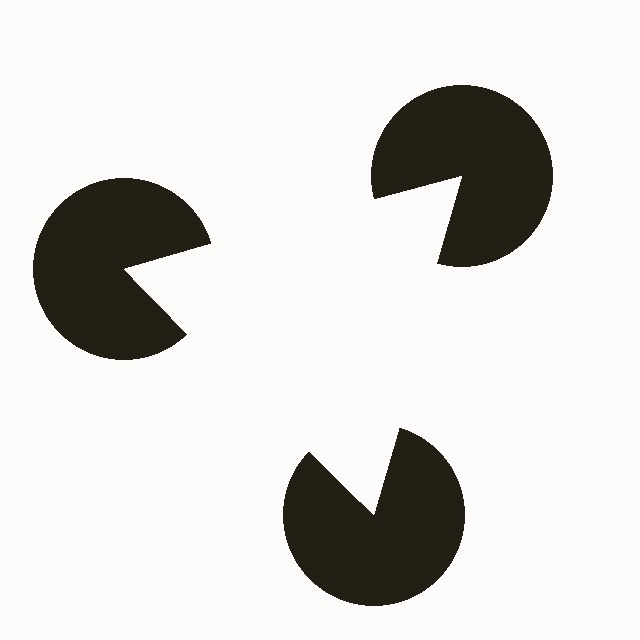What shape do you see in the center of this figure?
An illusory triangle — its edges are inferred from the aligned wedge cuts in the pac-man discs, not physically drawn.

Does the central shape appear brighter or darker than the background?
It typically appears slightly brighter than the background, even though no actual brightness change is drawn.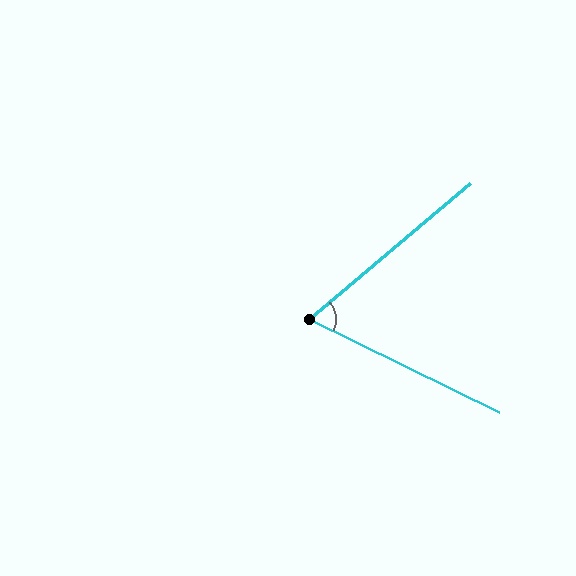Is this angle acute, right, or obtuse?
It is acute.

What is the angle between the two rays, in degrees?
Approximately 66 degrees.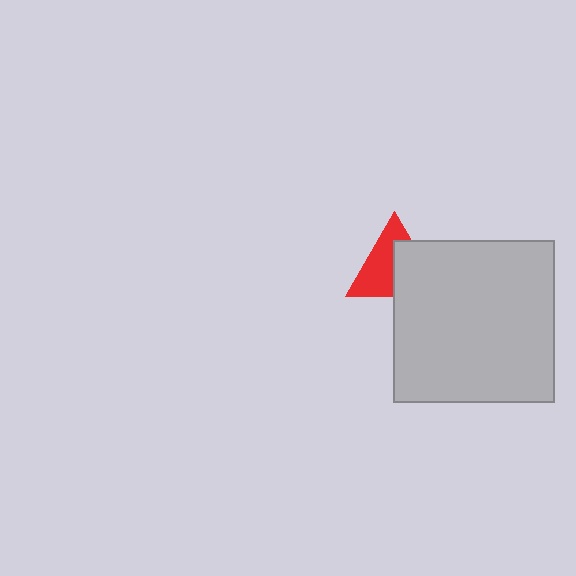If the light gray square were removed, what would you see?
You would see the complete red triangle.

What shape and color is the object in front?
The object in front is a light gray square.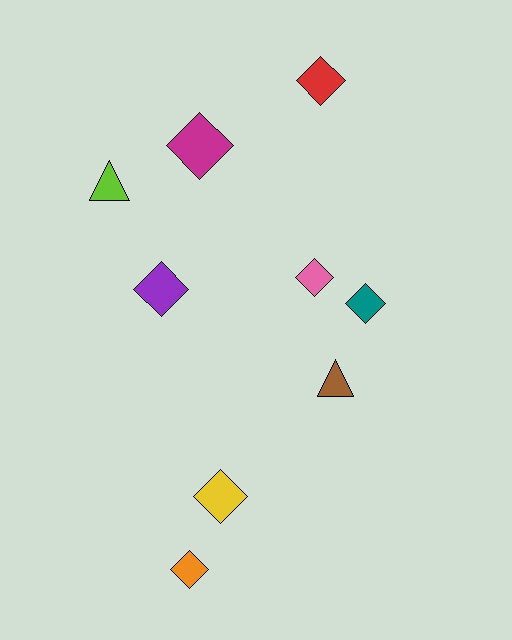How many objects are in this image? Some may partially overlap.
There are 9 objects.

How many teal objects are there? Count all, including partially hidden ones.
There is 1 teal object.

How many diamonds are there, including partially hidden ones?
There are 7 diamonds.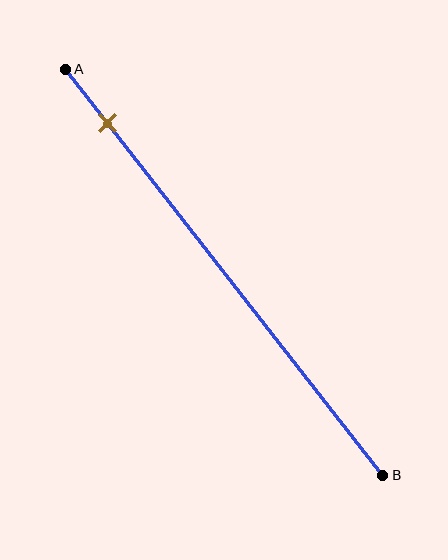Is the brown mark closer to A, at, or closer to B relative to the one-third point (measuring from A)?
The brown mark is closer to point A than the one-third point of segment AB.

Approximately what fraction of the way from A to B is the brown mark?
The brown mark is approximately 15% of the way from A to B.